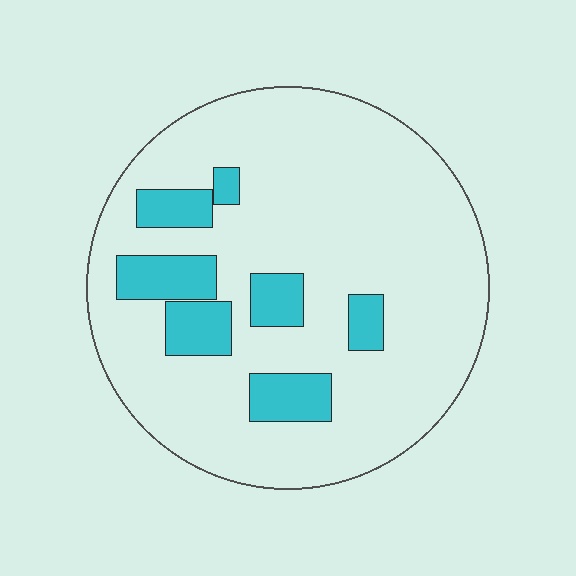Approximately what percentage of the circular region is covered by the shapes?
Approximately 15%.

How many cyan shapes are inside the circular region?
7.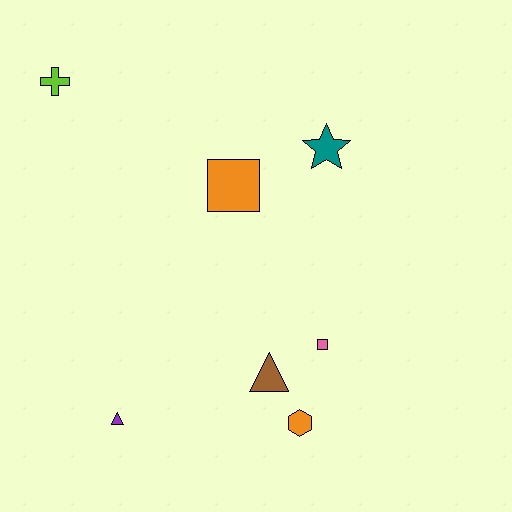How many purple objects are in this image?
There is 1 purple object.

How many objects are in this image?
There are 7 objects.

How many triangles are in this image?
There are 2 triangles.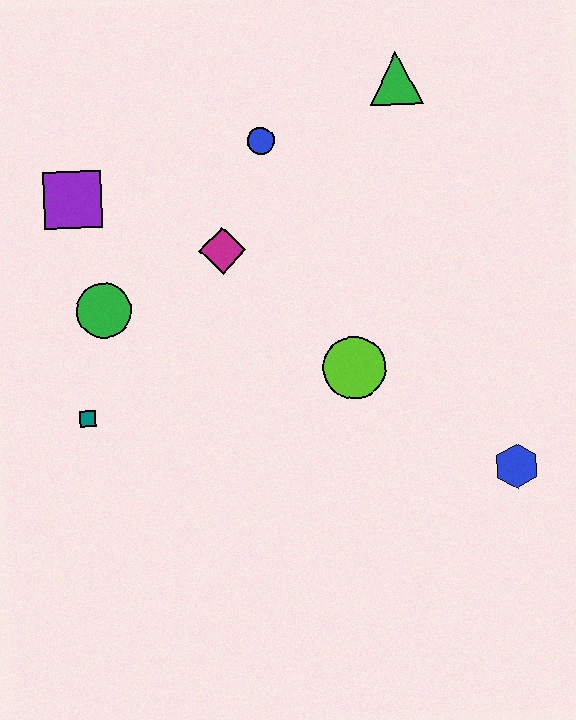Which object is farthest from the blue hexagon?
The purple square is farthest from the blue hexagon.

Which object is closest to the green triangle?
The blue circle is closest to the green triangle.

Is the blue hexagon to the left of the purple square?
No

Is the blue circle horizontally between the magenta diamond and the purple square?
No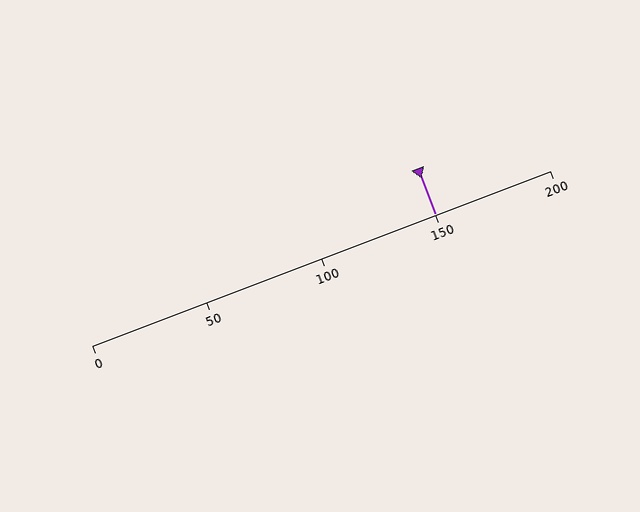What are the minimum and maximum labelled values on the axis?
The axis runs from 0 to 200.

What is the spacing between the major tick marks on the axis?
The major ticks are spaced 50 apart.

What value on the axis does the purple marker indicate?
The marker indicates approximately 150.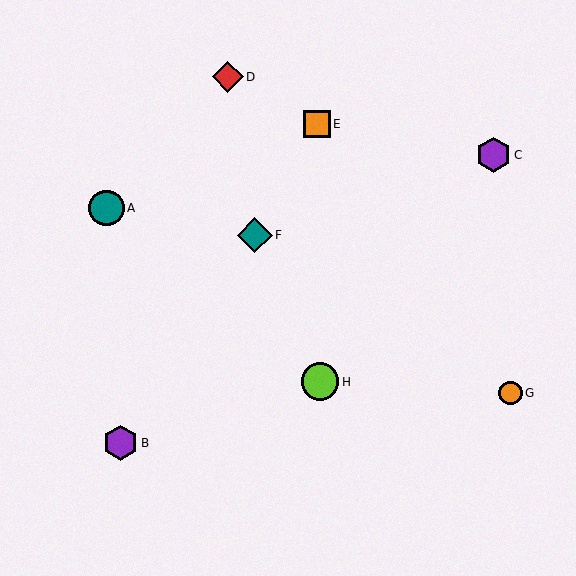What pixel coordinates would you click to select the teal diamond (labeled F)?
Click at (255, 235) to select the teal diamond F.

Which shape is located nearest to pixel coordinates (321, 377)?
The lime circle (labeled H) at (320, 382) is nearest to that location.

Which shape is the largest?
The lime circle (labeled H) is the largest.